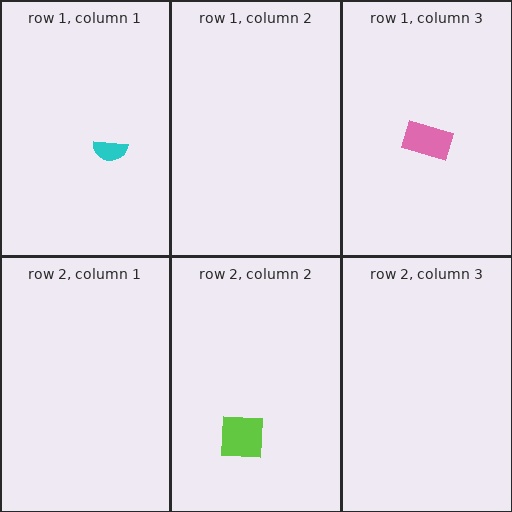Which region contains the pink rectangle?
The row 1, column 3 region.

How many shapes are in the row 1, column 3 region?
1.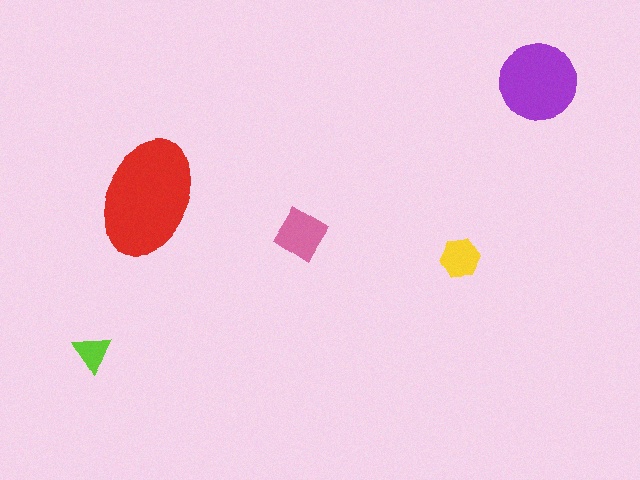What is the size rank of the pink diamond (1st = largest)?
3rd.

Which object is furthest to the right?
The purple circle is rightmost.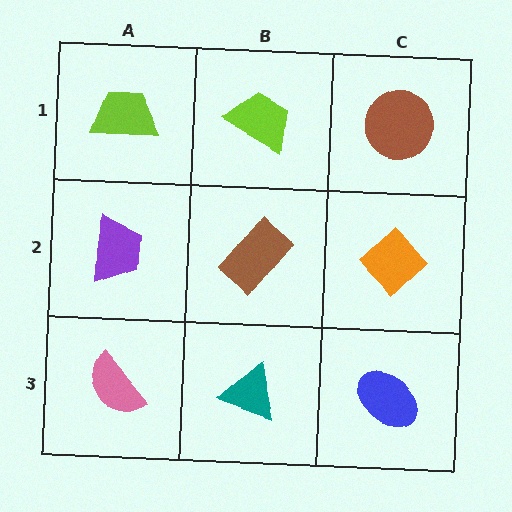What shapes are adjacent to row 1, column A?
A purple trapezoid (row 2, column A), a lime trapezoid (row 1, column B).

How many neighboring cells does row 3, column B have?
3.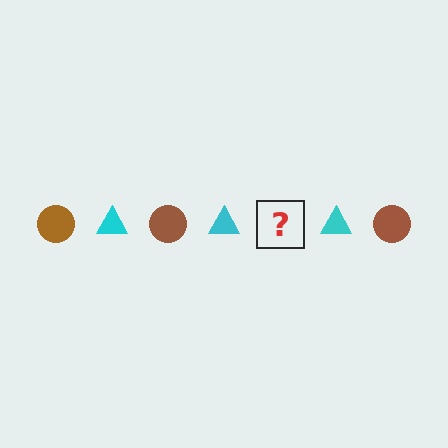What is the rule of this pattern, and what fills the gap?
The rule is that the pattern alternates between brown circle and cyan triangle. The gap should be filled with a brown circle.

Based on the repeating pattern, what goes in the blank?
The blank should be a brown circle.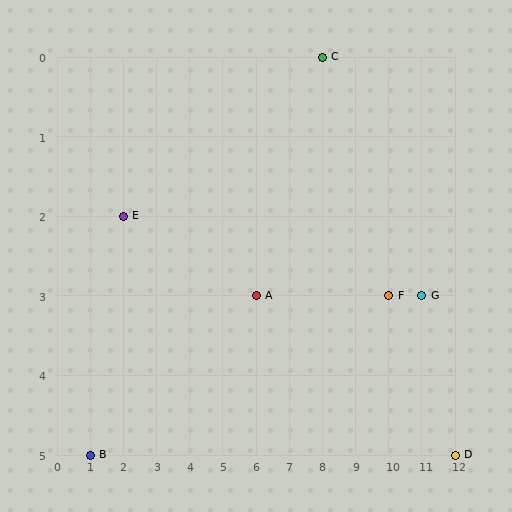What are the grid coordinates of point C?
Point C is at grid coordinates (8, 0).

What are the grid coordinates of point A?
Point A is at grid coordinates (6, 3).